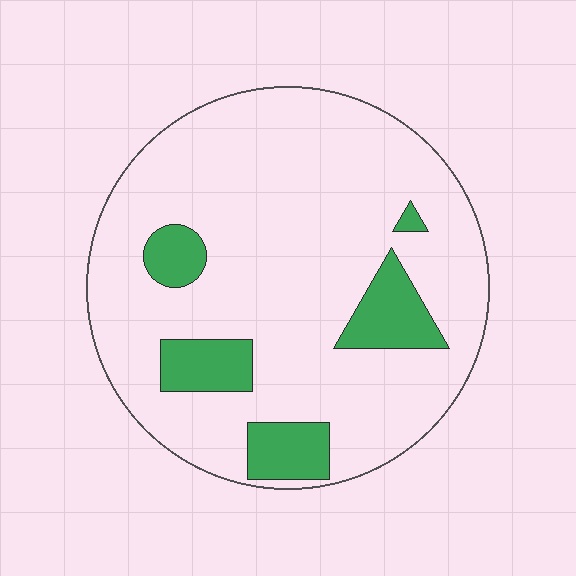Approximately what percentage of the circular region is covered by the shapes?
Approximately 15%.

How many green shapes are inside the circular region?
5.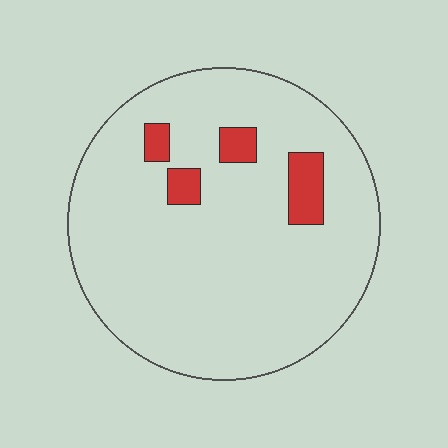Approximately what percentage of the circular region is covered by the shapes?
Approximately 10%.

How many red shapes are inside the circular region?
4.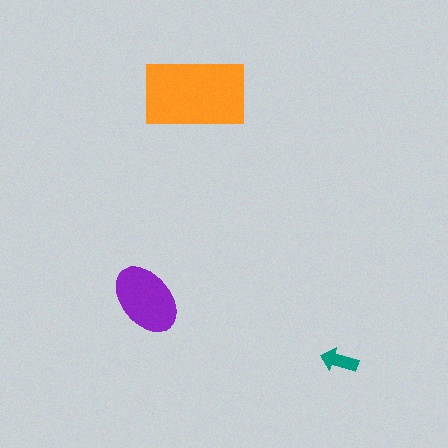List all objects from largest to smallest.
The orange rectangle, the purple ellipse, the teal arrow.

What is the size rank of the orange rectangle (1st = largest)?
1st.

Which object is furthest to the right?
The teal arrow is rightmost.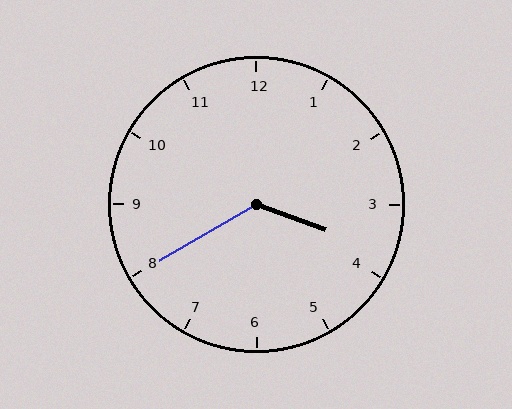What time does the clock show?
3:40.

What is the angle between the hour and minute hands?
Approximately 130 degrees.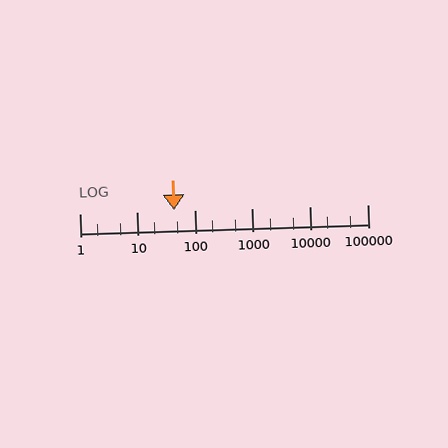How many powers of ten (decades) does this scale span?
The scale spans 5 decades, from 1 to 100000.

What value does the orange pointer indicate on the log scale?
The pointer indicates approximately 44.